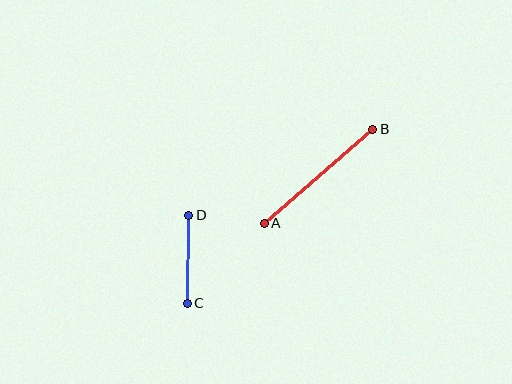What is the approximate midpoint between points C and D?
The midpoint is at approximately (188, 259) pixels.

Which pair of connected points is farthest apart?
Points A and B are farthest apart.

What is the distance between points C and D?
The distance is approximately 88 pixels.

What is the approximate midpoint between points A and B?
The midpoint is at approximately (319, 176) pixels.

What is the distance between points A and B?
The distance is approximately 143 pixels.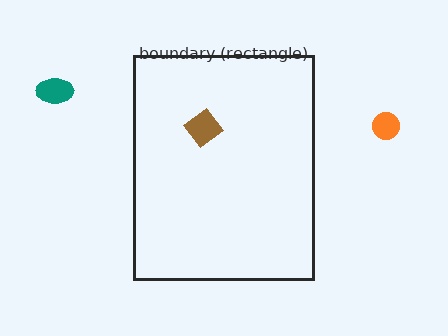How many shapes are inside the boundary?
1 inside, 2 outside.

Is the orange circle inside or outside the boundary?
Outside.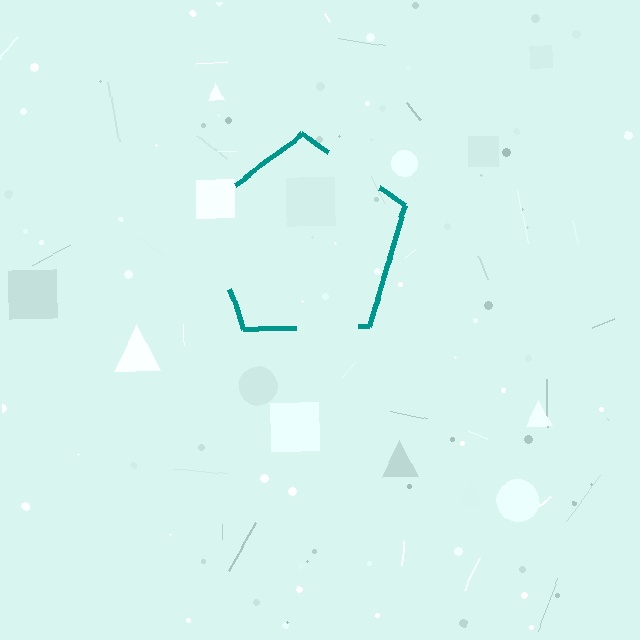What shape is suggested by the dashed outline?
The dashed outline suggests a pentagon.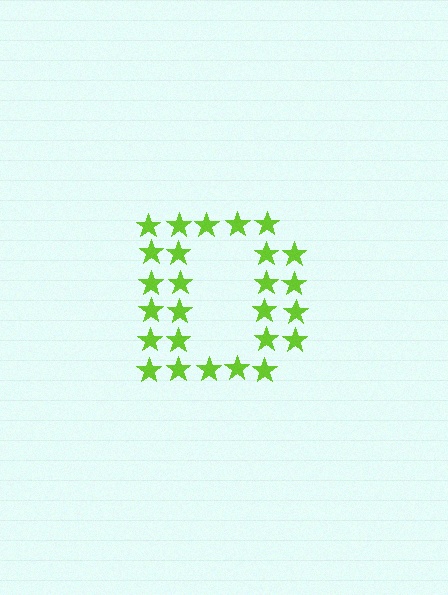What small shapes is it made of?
It is made of small stars.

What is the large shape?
The large shape is the letter D.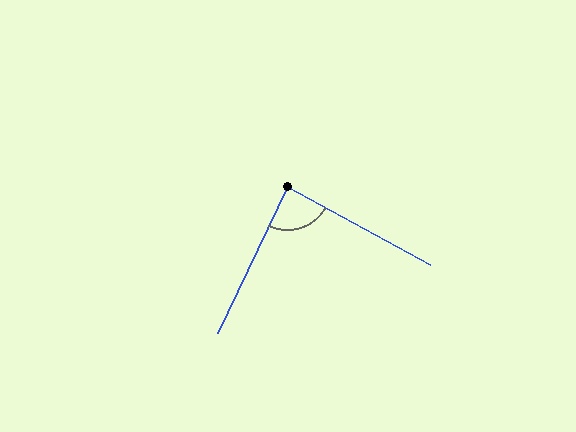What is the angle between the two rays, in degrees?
Approximately 87 degrees.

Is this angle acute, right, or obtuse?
It is approximately a right angle.